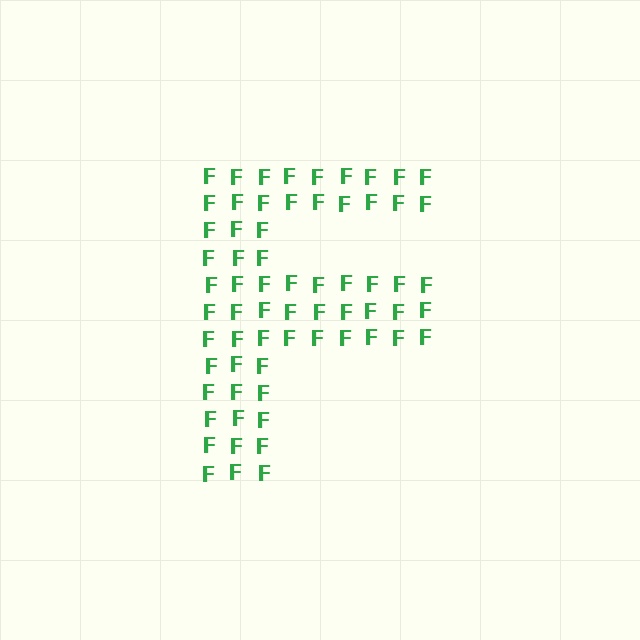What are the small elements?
The small elements are letter F's.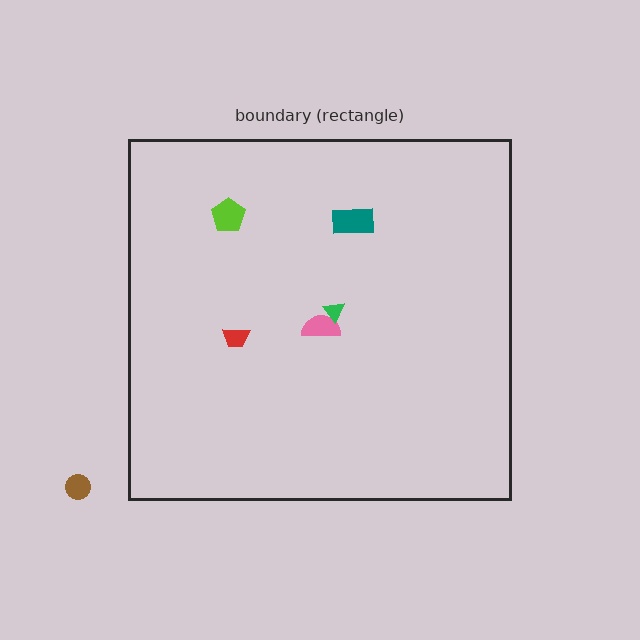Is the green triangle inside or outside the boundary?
Inside.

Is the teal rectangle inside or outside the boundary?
Inside.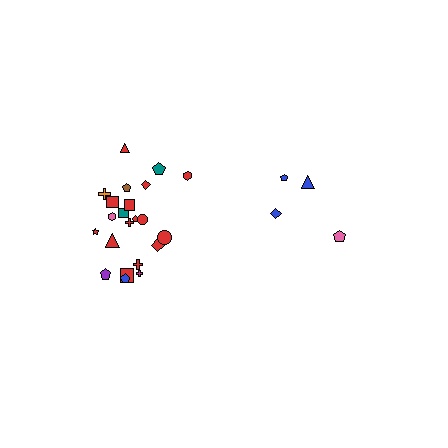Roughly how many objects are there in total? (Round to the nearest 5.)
Roughly 25 objects in total.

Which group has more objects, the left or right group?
The left group.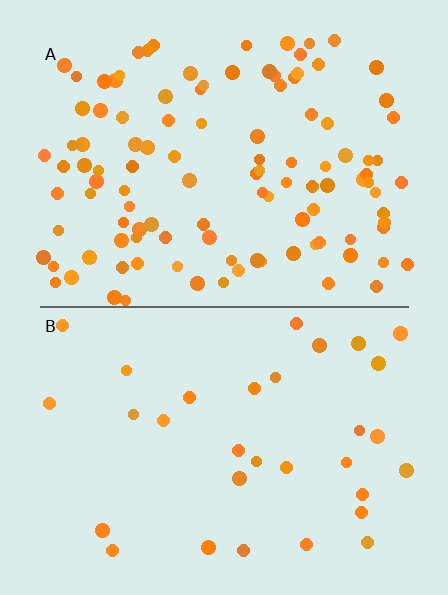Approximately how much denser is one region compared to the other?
Approximately 3.5× — region A over region B.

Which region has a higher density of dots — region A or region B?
A (the top).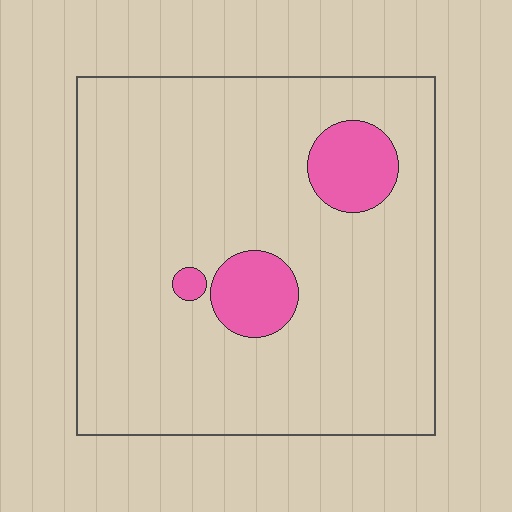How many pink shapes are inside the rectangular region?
3.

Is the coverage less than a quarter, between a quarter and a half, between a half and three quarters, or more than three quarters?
Less than a quarter.